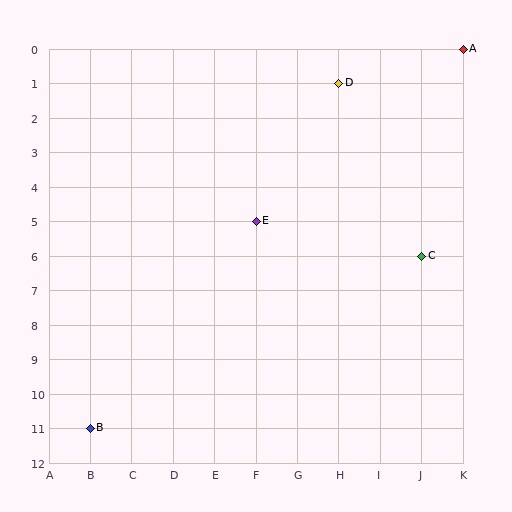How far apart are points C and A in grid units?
Points C and A are 1 column and 6 rows apart (about 6.1 grid units diagonally).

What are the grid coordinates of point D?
Point D is at grid coordinates (H, 1).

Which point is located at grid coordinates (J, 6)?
Point C is at (J, 6).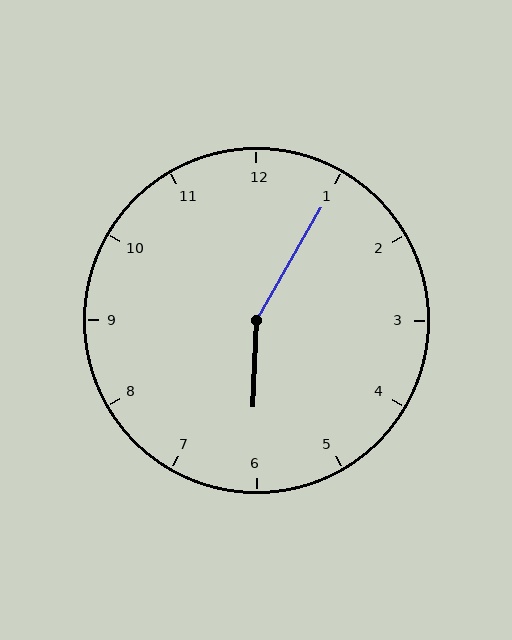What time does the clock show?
6:05.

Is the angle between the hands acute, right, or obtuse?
It is obtuse.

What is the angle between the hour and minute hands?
Approximately 152 degrees.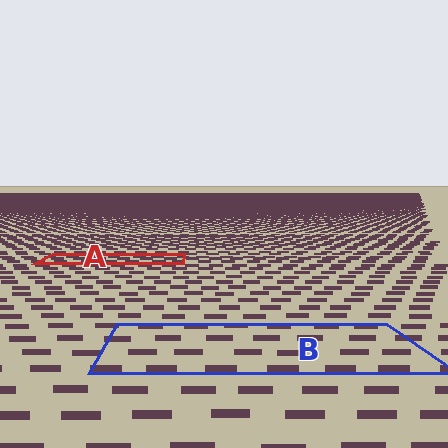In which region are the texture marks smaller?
The texture marks are smaller in region A, because it is farther away.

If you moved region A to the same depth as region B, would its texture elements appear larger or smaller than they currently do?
They would appear larger. At a closer depth, the same texture elements are projected at a bigger on-screen size.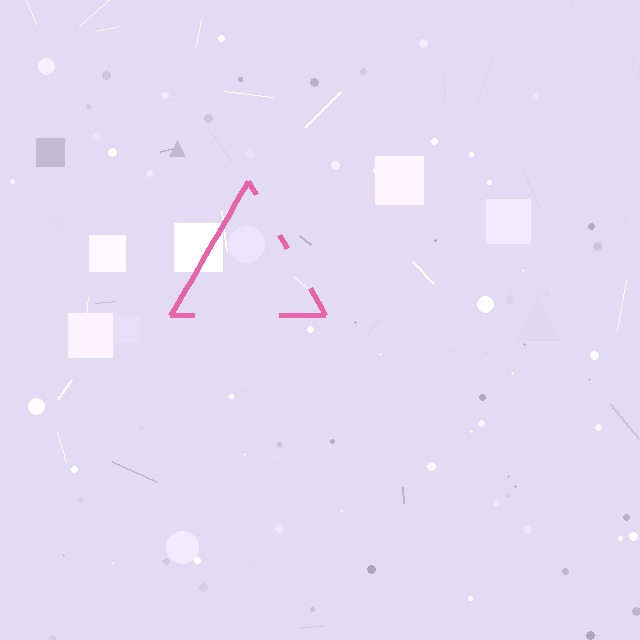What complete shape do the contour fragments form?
The contour fragments form a triangle.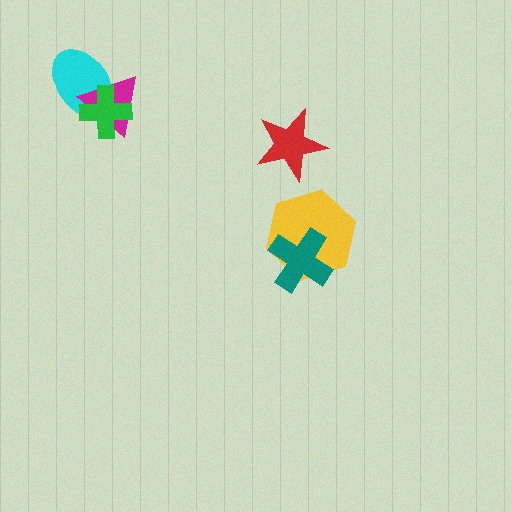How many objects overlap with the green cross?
2 objects overlap with the green cross.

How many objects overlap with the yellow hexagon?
1 object overlaps with the yellow hexagon.